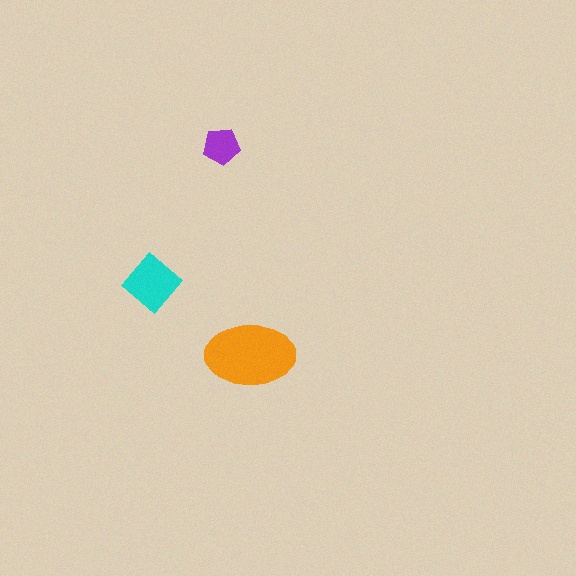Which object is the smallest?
The purple pentagon.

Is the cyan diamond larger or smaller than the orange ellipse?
Smaller.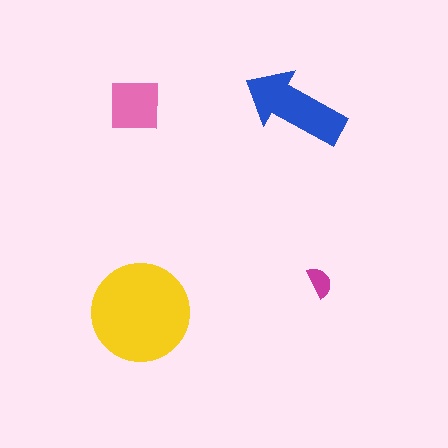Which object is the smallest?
The magenta semicircle.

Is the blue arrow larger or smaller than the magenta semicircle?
Larger.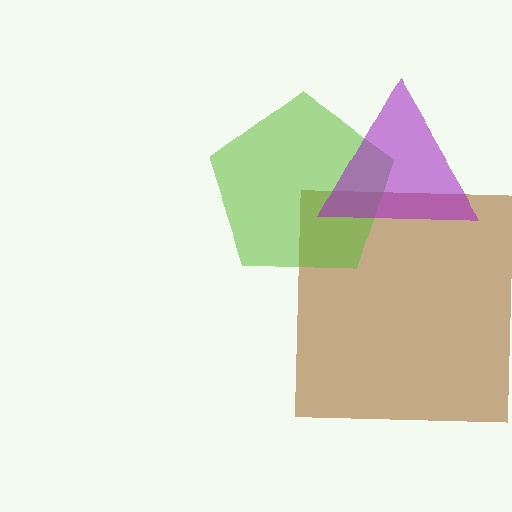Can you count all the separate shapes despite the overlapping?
Yes, there are 3 separate shapes.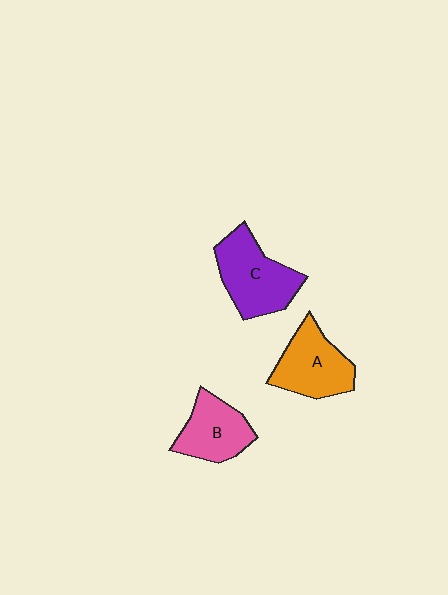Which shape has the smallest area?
Shape B (pink).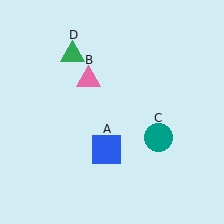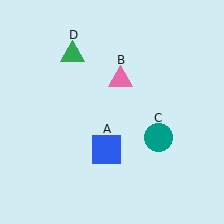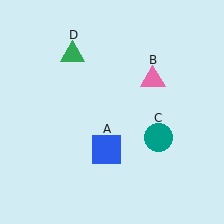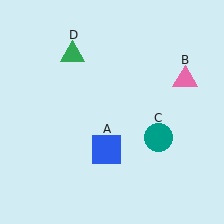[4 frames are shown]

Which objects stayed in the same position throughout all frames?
Blue square (object A) and teal circle (object C) and green triangle (object D) remained stationary.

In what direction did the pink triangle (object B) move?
The pink triangle (object B) moved right.